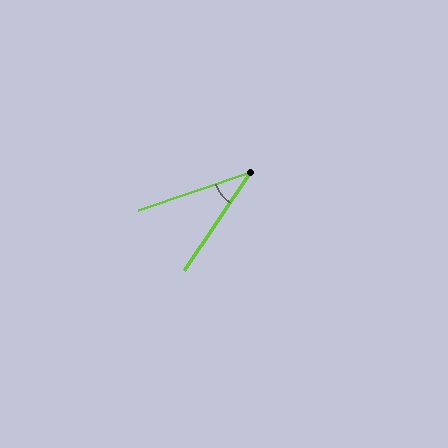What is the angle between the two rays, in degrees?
Approximately 38 degrees.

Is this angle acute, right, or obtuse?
It is acute.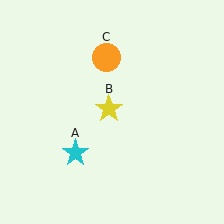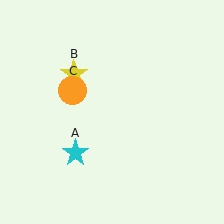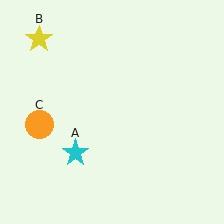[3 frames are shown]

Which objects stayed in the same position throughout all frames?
Cyan star (object A) remained stationary.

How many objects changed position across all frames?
2 objects changed position: yellow star (object B), orange circle (object C).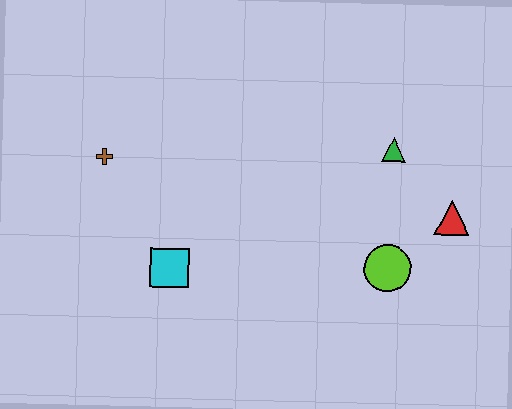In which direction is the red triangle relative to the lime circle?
The red triangle is to the right of the lime circle.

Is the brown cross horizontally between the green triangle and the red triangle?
No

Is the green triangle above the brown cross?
Yes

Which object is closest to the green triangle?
The red triangle is closest to the green triangle.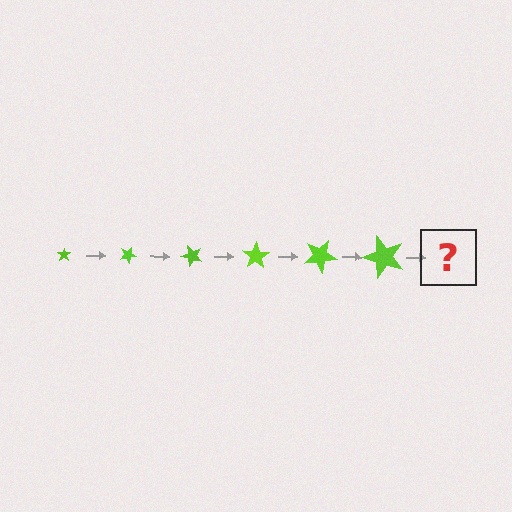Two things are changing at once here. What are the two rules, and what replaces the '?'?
The two rules are that the star grows larger each step and it rotates 25 degrees each step. The '?' should be a star, larger than the previous one and rotated 150 degrees from the start.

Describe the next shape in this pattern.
It should be a star, larger than the previous one and rotated 150 degrees from the start.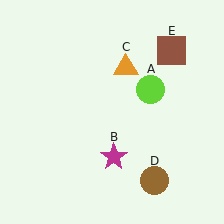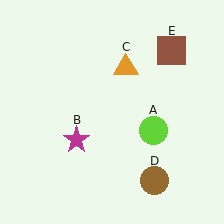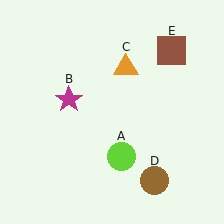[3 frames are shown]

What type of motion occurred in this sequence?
The lime circle (object A), magenta star (object B) rotated clockwise around the center of the scene.